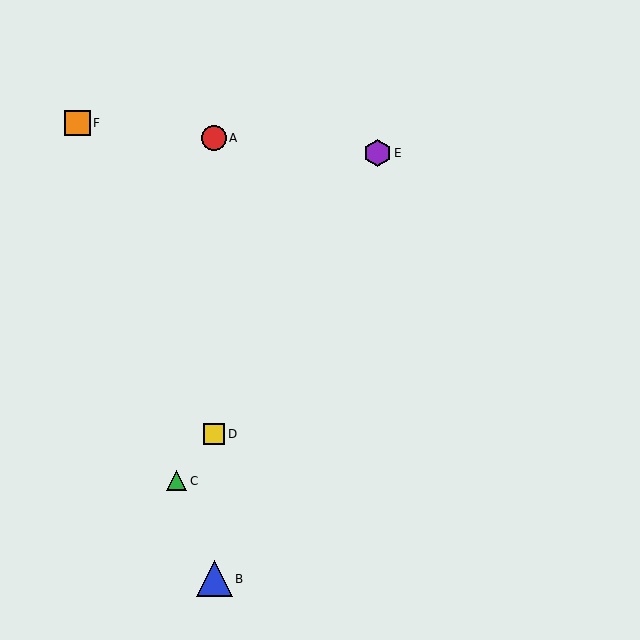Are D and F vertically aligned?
No, D is at x≈214 and F is at x≈77.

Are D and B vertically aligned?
Yes, both are at x≈214.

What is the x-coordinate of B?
Object B is at x≈214.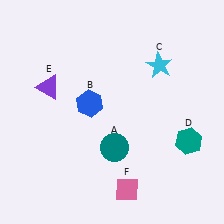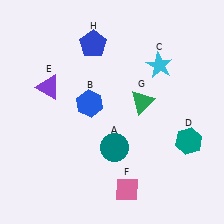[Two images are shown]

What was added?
A green triangle (G), a blue pentagon (H) were added in Image 2.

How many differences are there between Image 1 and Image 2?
There are 2 differences between the two images.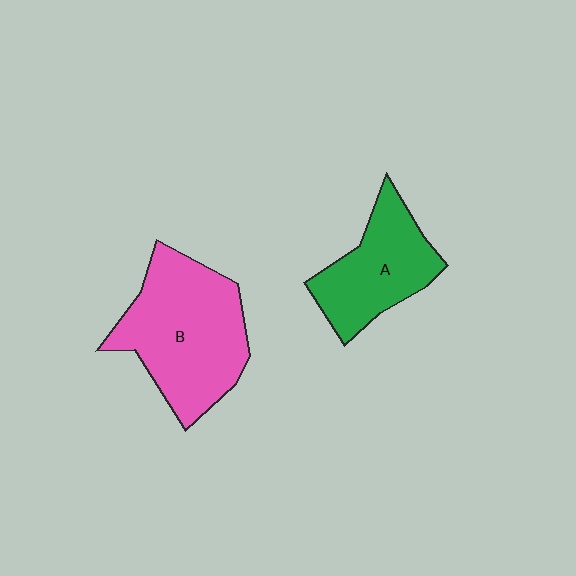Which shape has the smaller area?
Shape A (green).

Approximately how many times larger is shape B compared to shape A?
Approximately 1.5 times.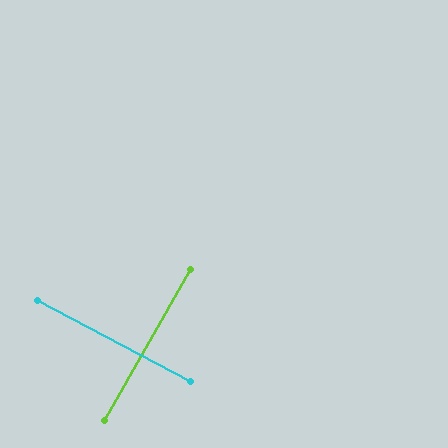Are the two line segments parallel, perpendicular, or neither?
Perpendicular — they meet at approximately 88°.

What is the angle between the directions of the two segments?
Approximately 88 degrees.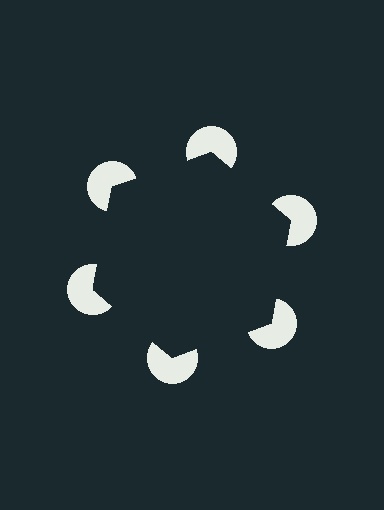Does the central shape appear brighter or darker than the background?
It typically appears slightly darker than the background, even though no actual brightness change is drawn.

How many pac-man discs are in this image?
There are 6 — one at each vertex of the illusory hexagon.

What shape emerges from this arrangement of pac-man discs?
An illusory hexagon — its edges are inferred from the aligned wedge cuts in the pac-man discs, not physically drawn.